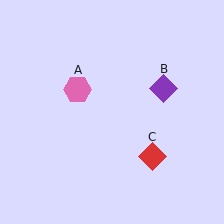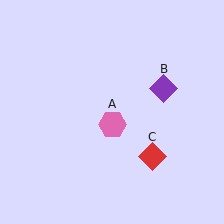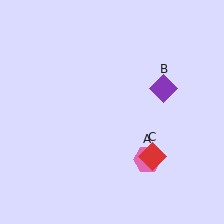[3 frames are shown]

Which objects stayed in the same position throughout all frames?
Purple diamond (object B) and red diamond (object C) remained stationary.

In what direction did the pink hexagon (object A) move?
The pink hexagon (object A) moved down and to the right.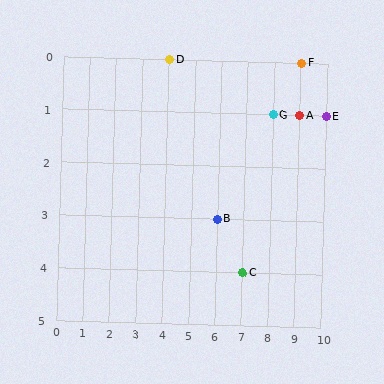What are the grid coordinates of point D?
Point D is at grid coordinates (4, 0).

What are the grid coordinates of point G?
Point G is at grid coordinates (8, 1).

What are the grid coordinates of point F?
Point F is at grid coordinates (9, 0).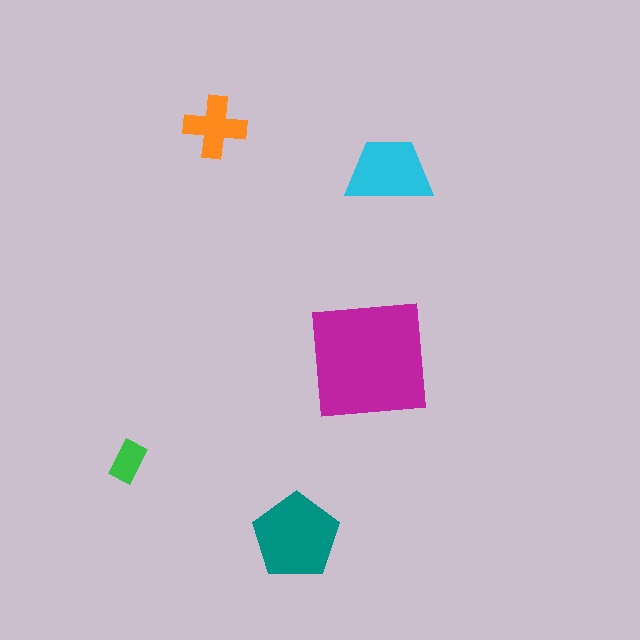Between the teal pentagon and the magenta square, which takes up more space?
The magenta square.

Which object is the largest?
The magenta square.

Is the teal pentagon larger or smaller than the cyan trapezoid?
Larger.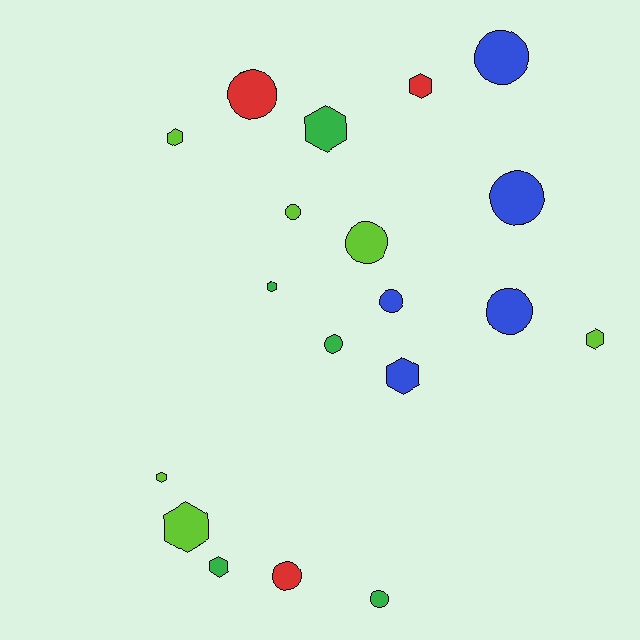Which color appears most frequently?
Lime, with 6 objects.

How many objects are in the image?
There are 19 objects.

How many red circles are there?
There are 2 red circles.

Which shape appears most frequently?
Circle, with 10 objects.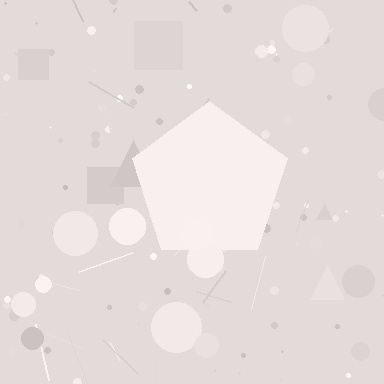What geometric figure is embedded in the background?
A pentagon is embedded in the background.